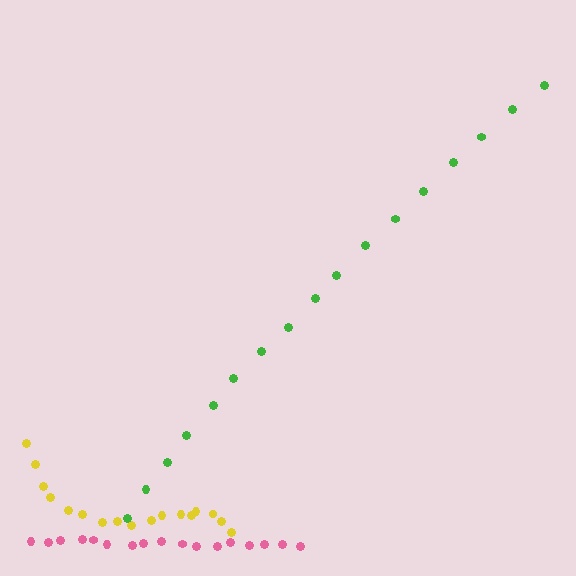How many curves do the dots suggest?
There are 3 distinct paths.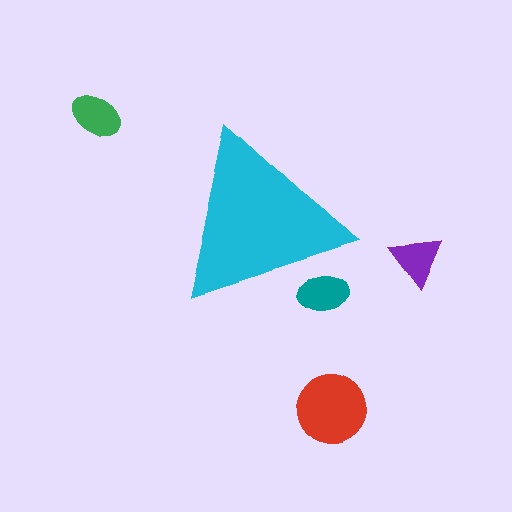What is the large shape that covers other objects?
A cyan triangle.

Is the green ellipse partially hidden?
No, the green ellipse is fully visible.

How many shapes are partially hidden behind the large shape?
1 shape is partially hidden.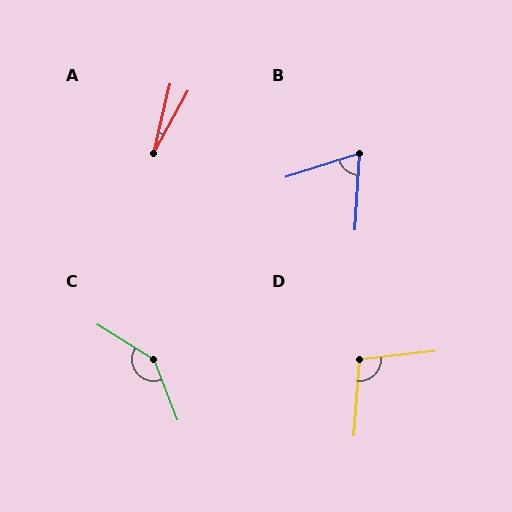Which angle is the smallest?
A, at approximately 16 degrees.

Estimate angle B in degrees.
Approximately 69 degrees.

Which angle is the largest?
C, at approximately 144 degrees.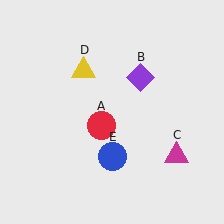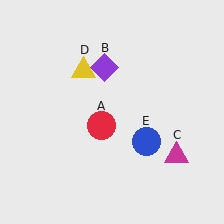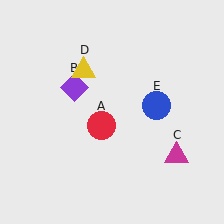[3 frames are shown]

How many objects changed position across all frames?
2 objects changed position: purple diamond (object B), blue circle (object E).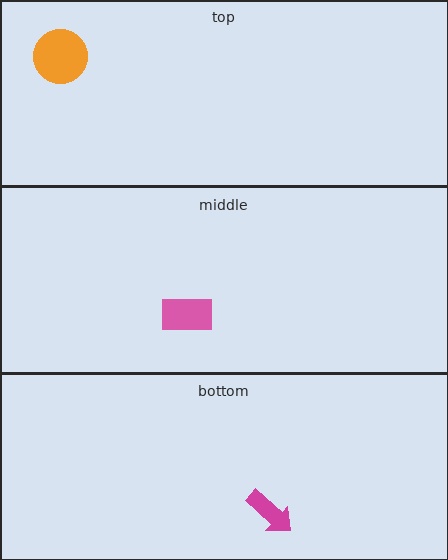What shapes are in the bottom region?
The magenta arrow.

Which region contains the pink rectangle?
The middle region.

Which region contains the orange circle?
The top region.